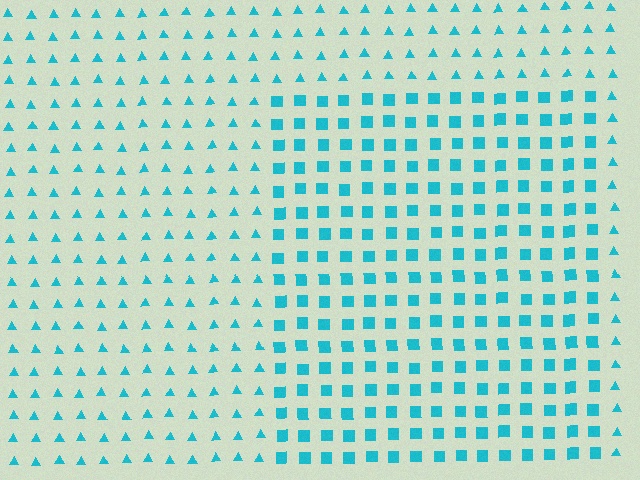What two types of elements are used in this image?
The image uses squares inside the rectangle region and triangles outside it.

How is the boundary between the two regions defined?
The boundary is defined by a change in element shape: squares inside vs. triangles outside. All elements share the same color and spacing.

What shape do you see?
I see a rectangle.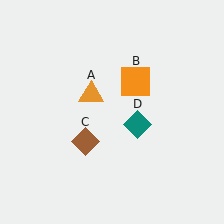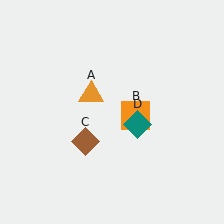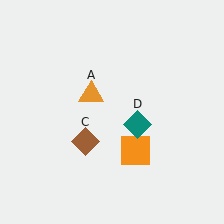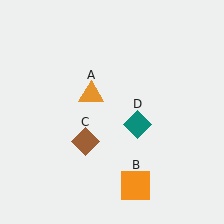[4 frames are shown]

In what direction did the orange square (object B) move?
The orange square (object B) moved down.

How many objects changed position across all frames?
1 object changed position: orange square (object B).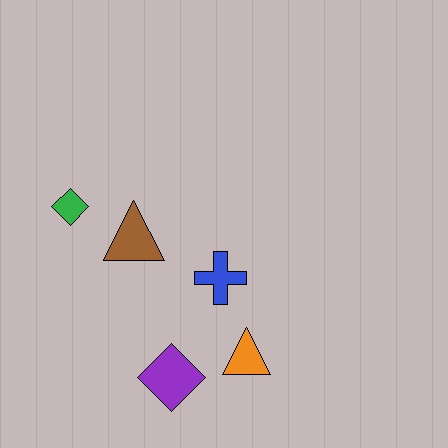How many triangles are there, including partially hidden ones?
There are 2 triangles.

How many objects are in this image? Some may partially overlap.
There are 5 objects.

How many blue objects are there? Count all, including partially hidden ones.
There is 1 blue object.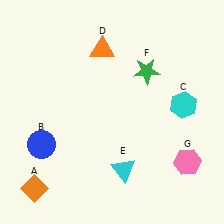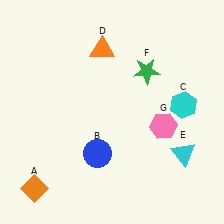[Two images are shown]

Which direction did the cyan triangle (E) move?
The cyan triangle (E) moved right.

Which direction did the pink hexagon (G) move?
The pink hexagon (G) moved up.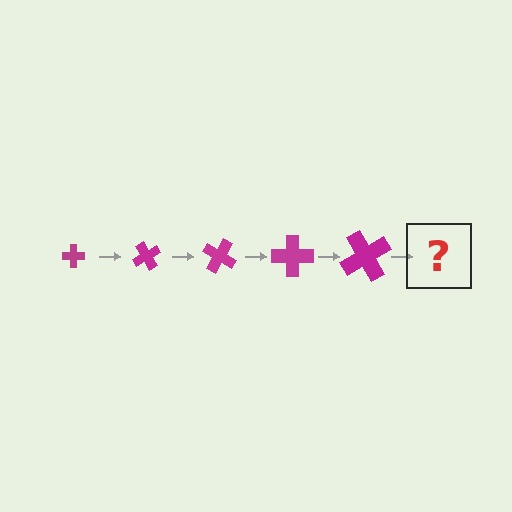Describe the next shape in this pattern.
It should be a cross, larger than the previous one and rotated 300 degrees from the start.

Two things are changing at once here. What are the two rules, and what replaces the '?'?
The two rules are that the cross grows larger each step and it rotates 60 degrees each step. The '?' should be a cross, larger than the previous one and rotated 300 degrees from the start.